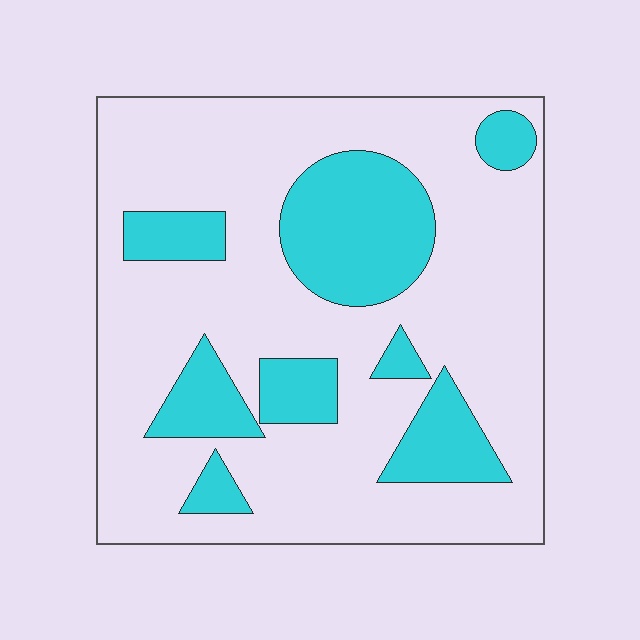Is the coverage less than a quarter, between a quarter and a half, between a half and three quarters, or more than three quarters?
Between a quarter and a half.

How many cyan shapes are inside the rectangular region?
8.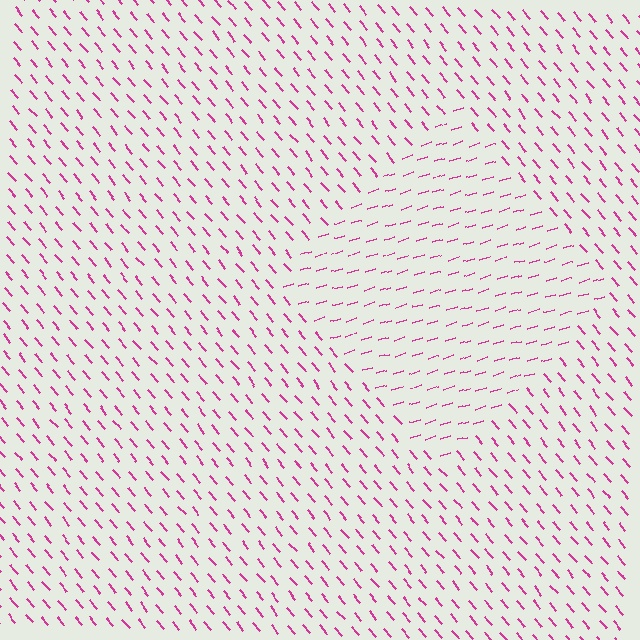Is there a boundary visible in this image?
Yes, there is a texture boundary formed by a change in line orientation.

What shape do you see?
I see a diamond.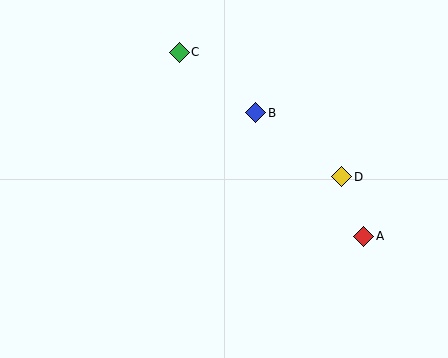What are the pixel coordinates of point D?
Point D is at (342, 177).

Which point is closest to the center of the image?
Point B at (256, 113) is closest to the center.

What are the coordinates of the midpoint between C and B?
The midpoint between C and B is at (218, 82).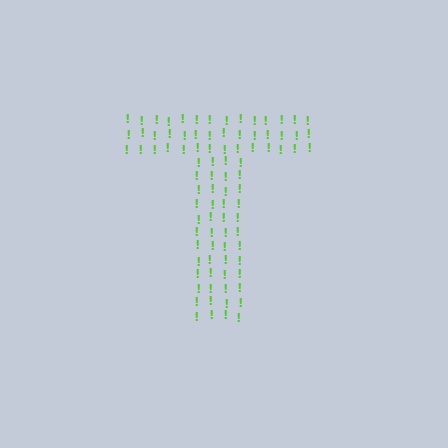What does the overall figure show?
The overall figure shows the letter T.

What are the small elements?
The small elements are exclamation marks.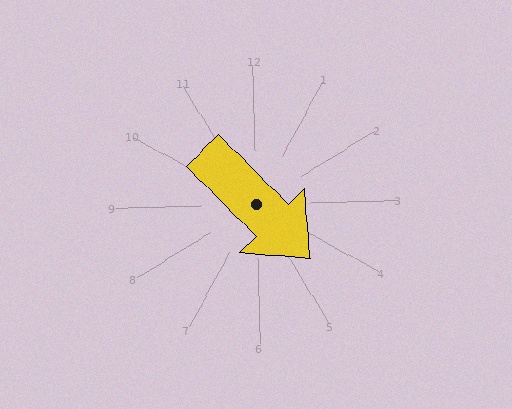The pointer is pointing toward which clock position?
Roughly 5 o'clock.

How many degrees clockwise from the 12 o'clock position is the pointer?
Approximately 137 degrees.